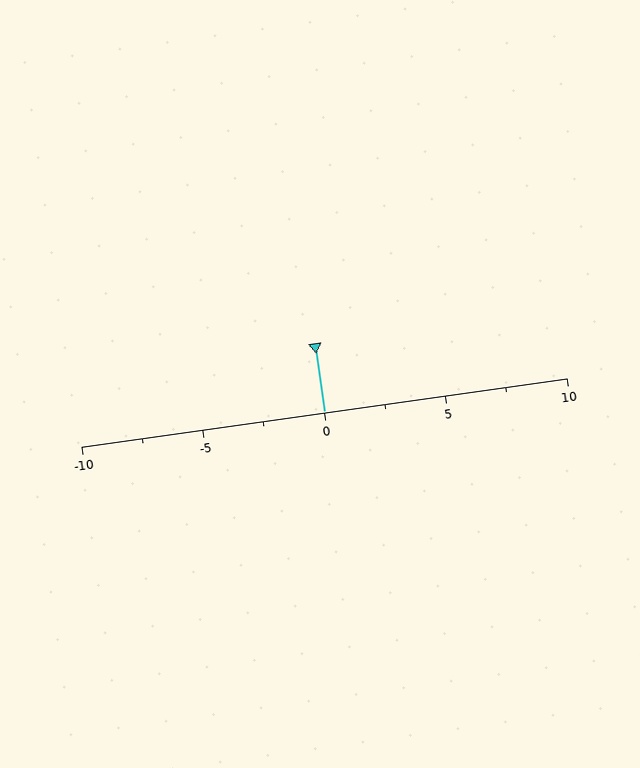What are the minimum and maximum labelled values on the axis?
The axis runs from -10 to 10.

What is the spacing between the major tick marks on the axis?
The major ticks are spaced 5 apart.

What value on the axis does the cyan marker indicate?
The marker indicates approximately 0.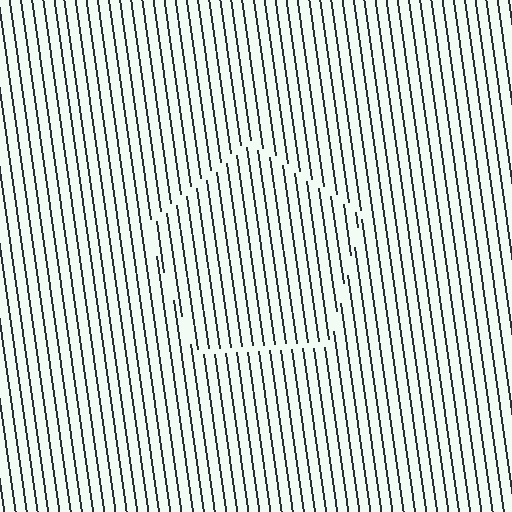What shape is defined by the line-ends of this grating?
An illusory pentagon. The interior of the shape contains the same grating, shifted by half a period — the contour is defined by the phase discontinuity where line-ends from the inner and outer gratings abut.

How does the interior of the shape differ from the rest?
The interior of the shape contains the same grating, shifted by half a period — the contour is defined by the phase discontinuity where line-ends from the inner and outer gratings abut.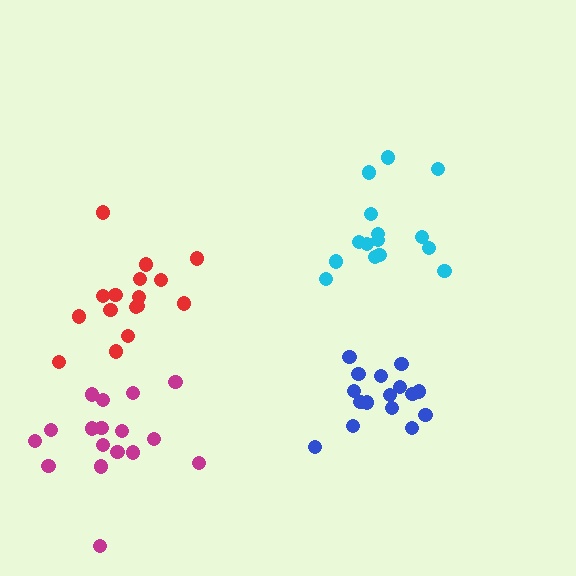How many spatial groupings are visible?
There are 4 spatial groupings.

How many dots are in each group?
Group 1: 16 dots, Group 2: 16 dots, Group 3: 17 dots, Group 4: 15 dots (64 total).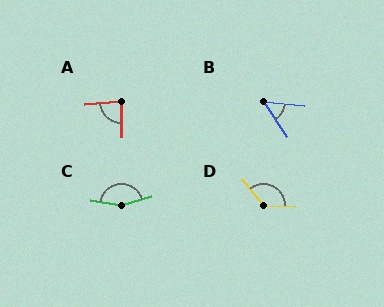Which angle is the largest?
C, at approximately 155 degrees.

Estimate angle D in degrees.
Approximately 129 degrees.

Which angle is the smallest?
B, at approximately 50 degrees.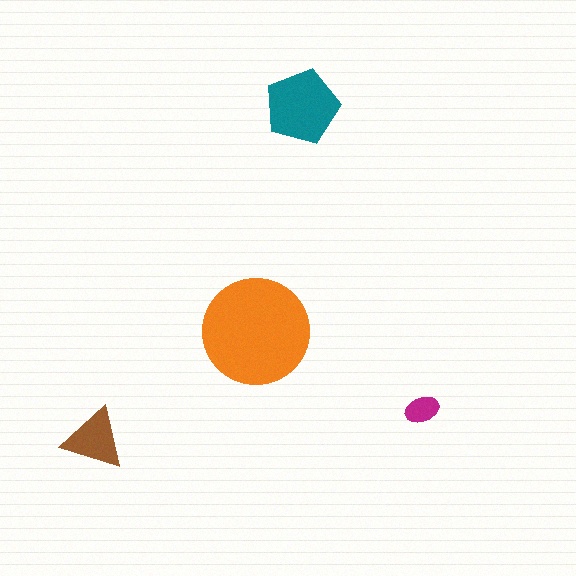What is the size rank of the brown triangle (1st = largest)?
3rd.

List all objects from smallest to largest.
The magenta ellipse, the brown triangle, the teal pentagon, the orange circle.